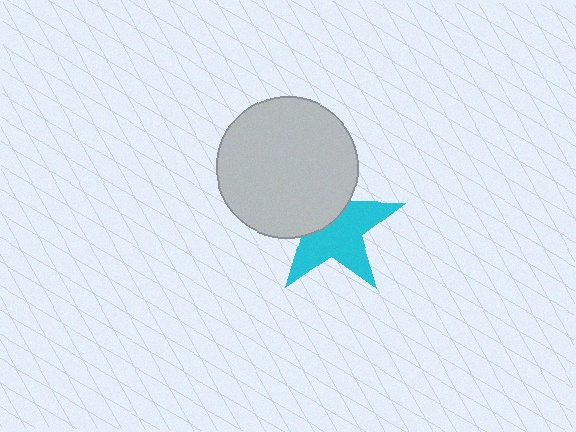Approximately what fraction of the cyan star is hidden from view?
Roughly 41% of the cyan star is hidden behind the light gray circle.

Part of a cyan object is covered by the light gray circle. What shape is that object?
It is a star.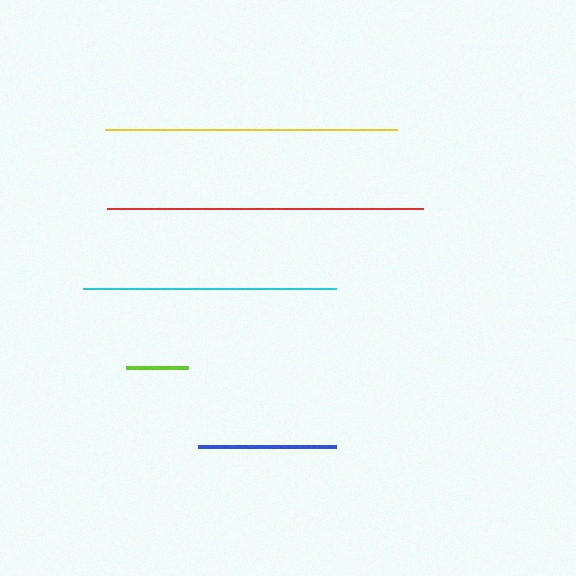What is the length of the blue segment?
The blue segment is approximately 138 pixels long.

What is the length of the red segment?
The red segment is approximately 315 pixels long.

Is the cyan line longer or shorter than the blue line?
The cyan line is longer than the blue line.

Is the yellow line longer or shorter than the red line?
The red line is longer than the yellow line.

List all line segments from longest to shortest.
From longest to shortest: red, yellow, cyan, blue, lime.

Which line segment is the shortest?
The lime line is the shortest at approximately 62 pixels.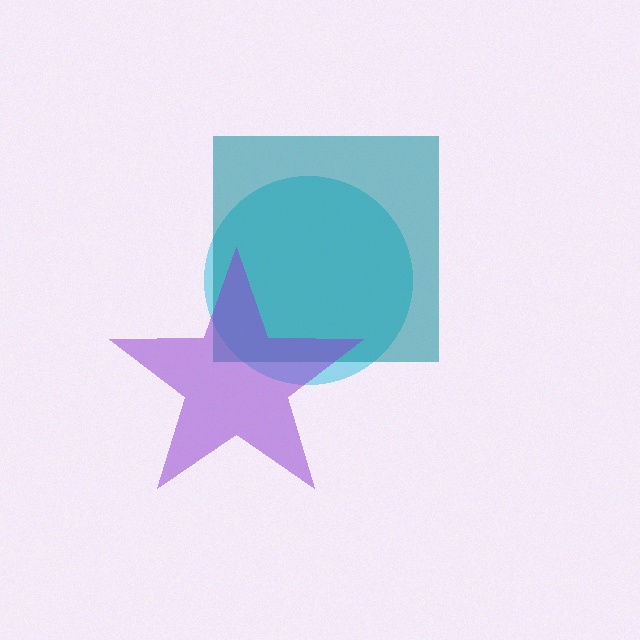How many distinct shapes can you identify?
There are 3 distinct shapes: a cyan circle, a teal square, a purple star.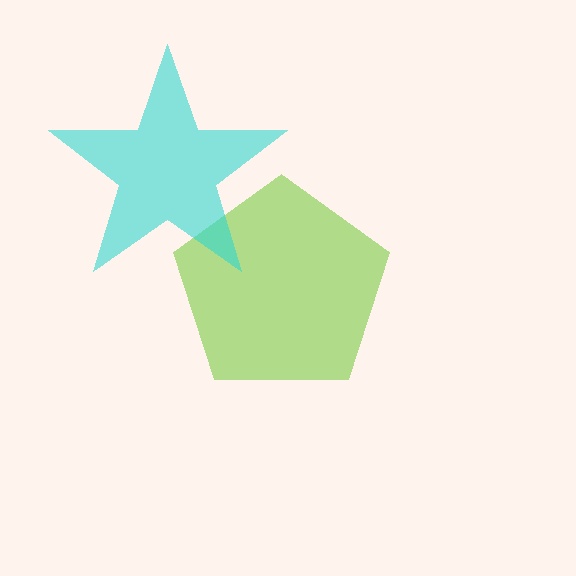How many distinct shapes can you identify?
There are 2 distinct shapes: a lime pentagon, a cyan star.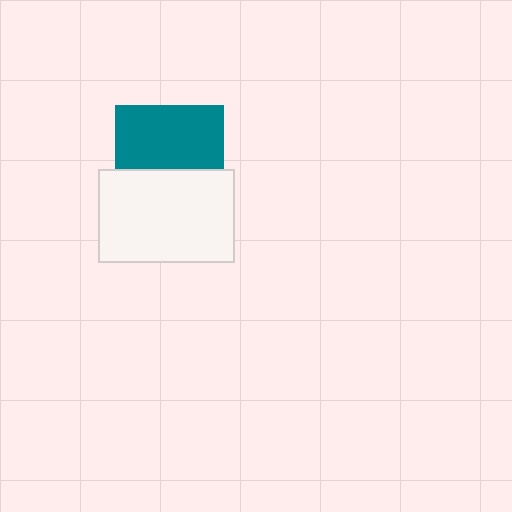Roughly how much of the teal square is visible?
About half of it is visible (roughly 59%).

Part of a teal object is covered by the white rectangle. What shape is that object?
It is a square.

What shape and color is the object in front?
The object in front is a white rectangle.